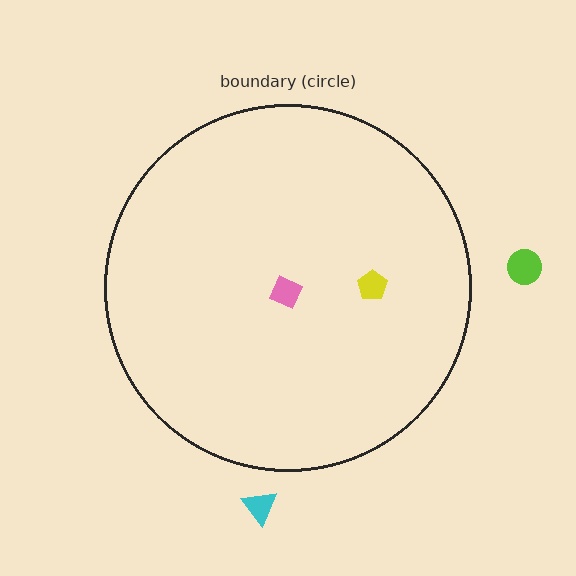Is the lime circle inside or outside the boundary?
Outside.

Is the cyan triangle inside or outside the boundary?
Outside.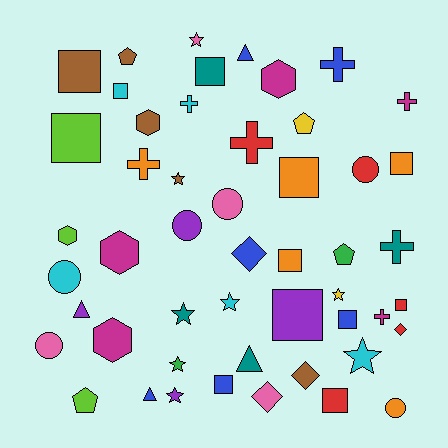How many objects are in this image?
There are 50 objects.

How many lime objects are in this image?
There are 3 lime objects.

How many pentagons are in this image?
There are 4 pentagons.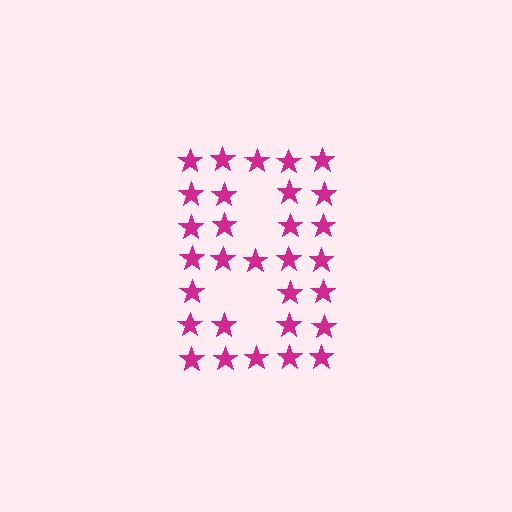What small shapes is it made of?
It is made of small stars.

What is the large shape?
The large shape is the digit 8.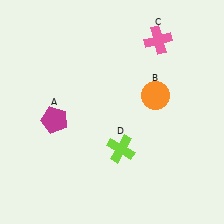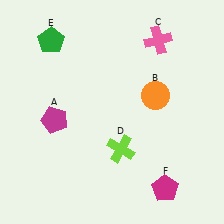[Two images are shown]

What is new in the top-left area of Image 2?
A green pentagon (E) was added in the top-left area of Image 2.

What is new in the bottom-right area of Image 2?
A magenta pentagon (F) was added in the bottom-right area of Image 2.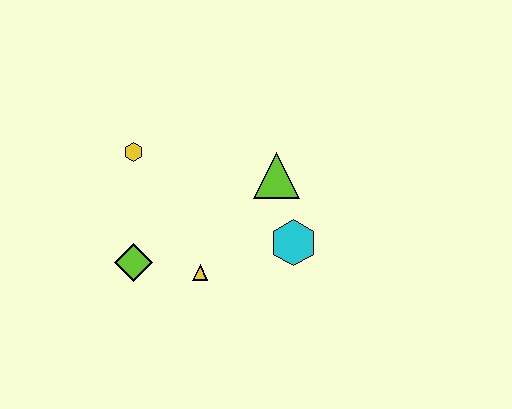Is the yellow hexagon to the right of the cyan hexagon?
No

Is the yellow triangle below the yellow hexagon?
Yes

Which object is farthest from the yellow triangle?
The yellow hexagon is farthest from the yellow triangle.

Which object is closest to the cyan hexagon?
The lime triangle is closest to the cyan hexagon.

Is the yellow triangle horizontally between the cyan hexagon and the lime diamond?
Yes